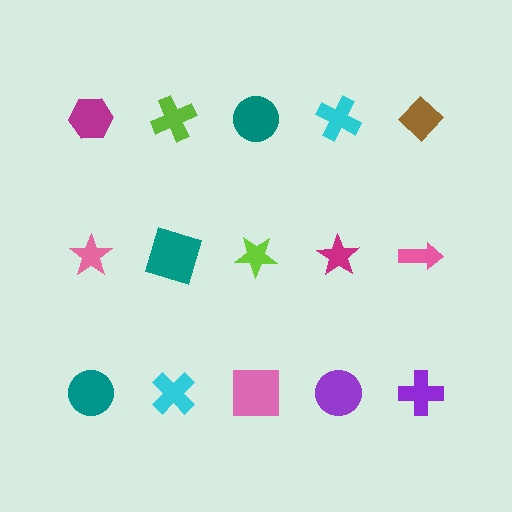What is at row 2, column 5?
A pink arrow.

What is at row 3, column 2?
A cyan cross.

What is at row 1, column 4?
A cyan cross.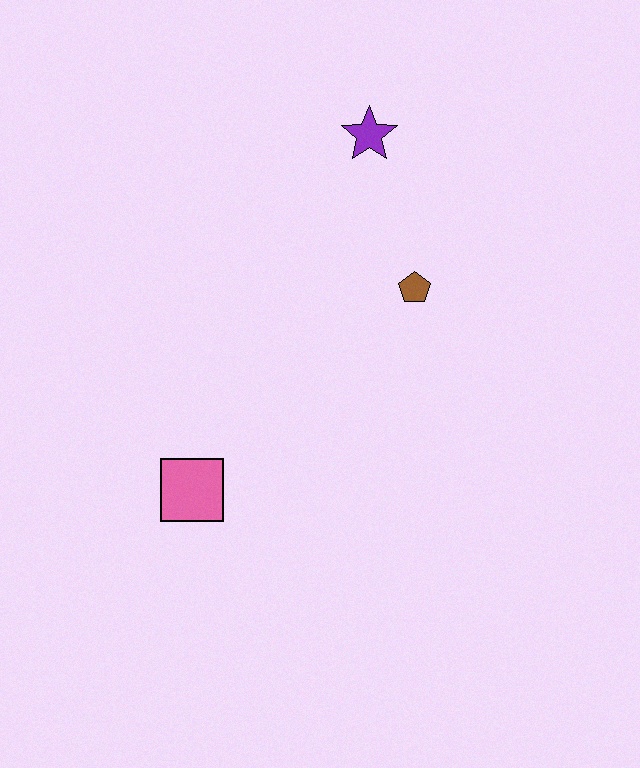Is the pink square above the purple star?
No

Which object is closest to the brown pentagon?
The purple star is closest to the brown pentagon.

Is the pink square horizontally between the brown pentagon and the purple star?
No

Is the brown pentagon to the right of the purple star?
Yes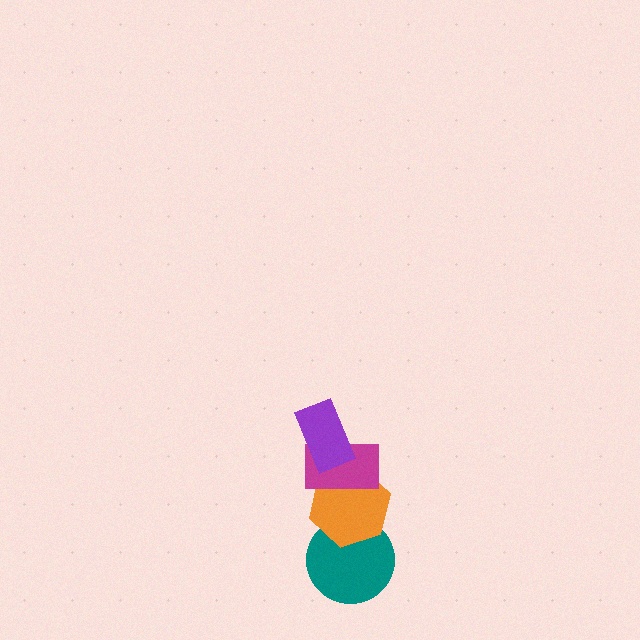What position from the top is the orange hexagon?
The orange hexagon is 3rd from the top.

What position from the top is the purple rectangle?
The purple rectangle is 1st from the top.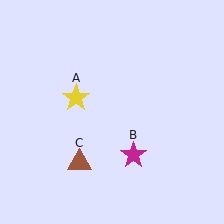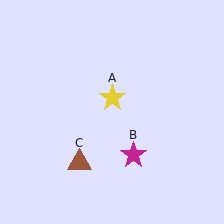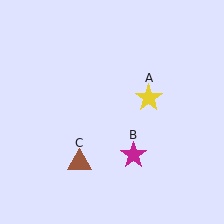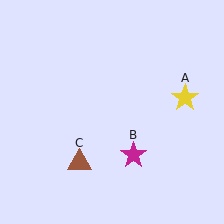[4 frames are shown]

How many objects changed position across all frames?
1 object changed position: yellow star (object A).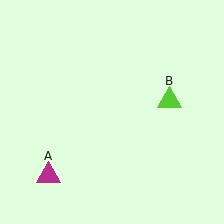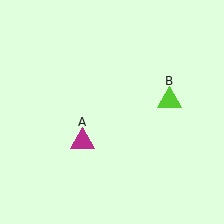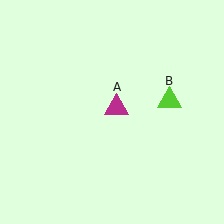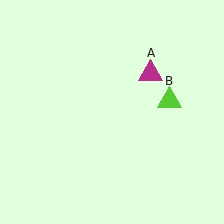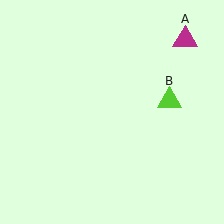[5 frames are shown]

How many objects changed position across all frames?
1 object changed position: magenta triangle (object A).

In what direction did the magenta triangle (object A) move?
The magenta triangle (object A) moved up and to the right.